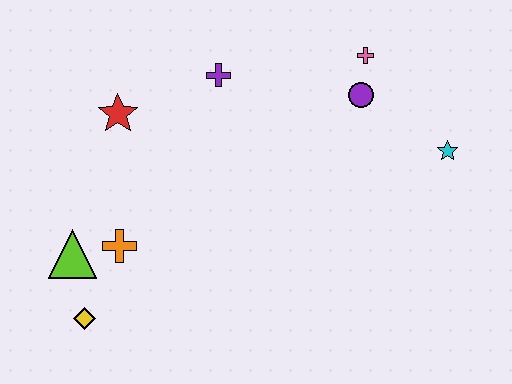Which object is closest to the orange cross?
The lime triangle is closest to the orange cross.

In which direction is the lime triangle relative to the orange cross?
The lime triangle is to the left of the orange cross.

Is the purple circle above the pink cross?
No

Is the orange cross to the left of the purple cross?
Yes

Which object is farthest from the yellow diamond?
The cyan star is farthest from the yellow diamond.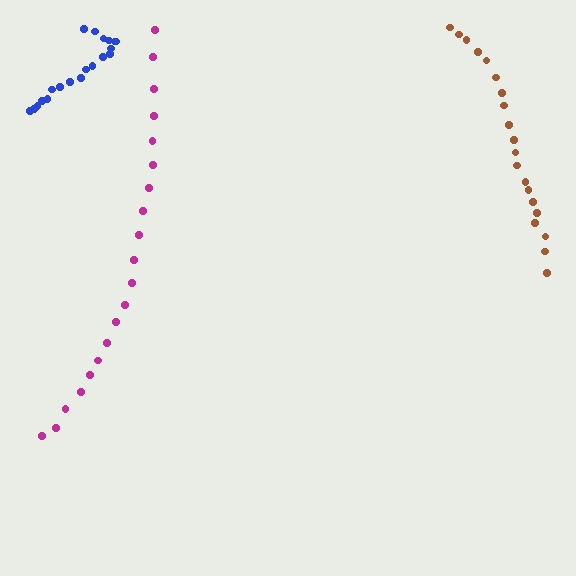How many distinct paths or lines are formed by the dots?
There are 3 distinct paths.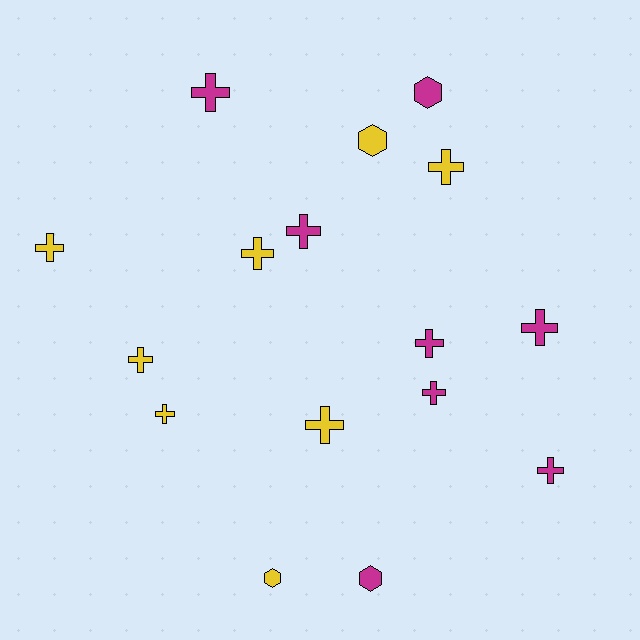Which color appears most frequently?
Yellow, with 8 objects.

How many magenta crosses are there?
There are 6 magenta crosses.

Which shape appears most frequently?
Cross, with 12 objects.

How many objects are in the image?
There are 16 objects.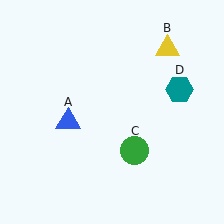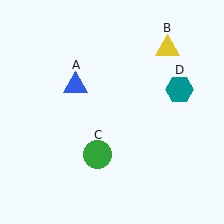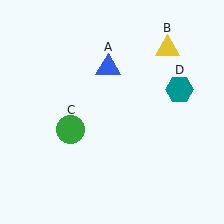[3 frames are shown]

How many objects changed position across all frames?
2 objects changed position: blue triangle (object A), green circle (object C).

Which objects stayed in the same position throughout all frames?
Yellow triangle (object B) and teal hexagon (object D) remained stationary.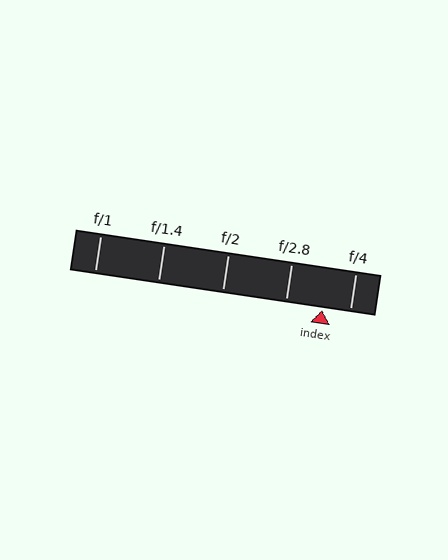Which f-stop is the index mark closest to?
The index mark is closest to f/4.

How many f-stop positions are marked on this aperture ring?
There are 5 f-stop positions marked.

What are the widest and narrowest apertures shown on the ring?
The widest aperture shown is f/1 and the narrowest is f/4.